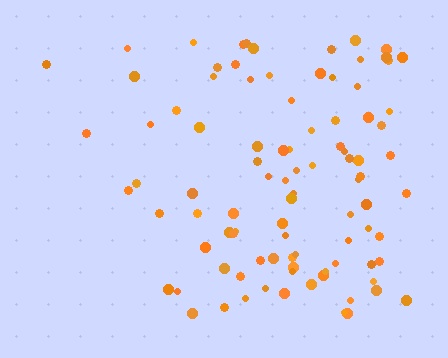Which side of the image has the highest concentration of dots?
The right.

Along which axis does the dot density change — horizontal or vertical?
Horizontal.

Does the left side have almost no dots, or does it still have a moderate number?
Still a moderate number, just noticeably fewer than the right.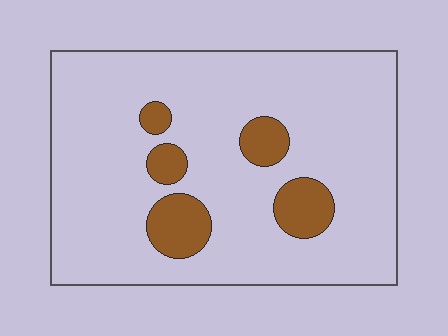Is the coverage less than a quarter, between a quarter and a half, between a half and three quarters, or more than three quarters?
Less than a quarter.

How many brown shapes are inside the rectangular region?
5.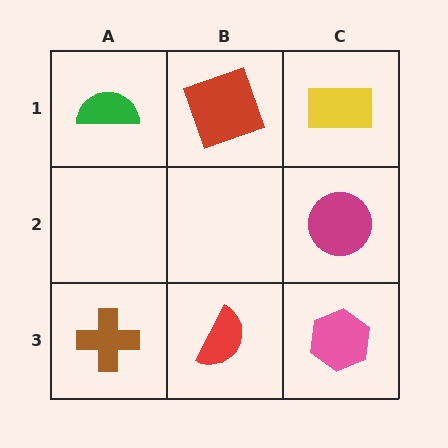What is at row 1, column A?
A green semicircle.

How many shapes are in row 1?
3 shapes.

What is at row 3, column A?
A brown cross.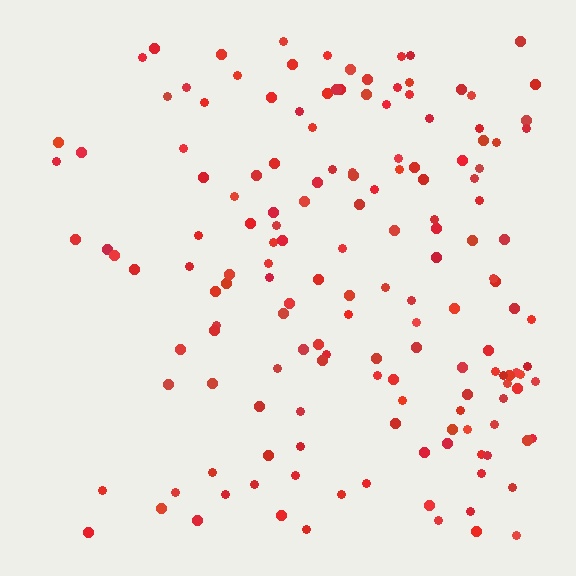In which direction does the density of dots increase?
From left to right, with the right side densest.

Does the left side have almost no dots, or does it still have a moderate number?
Still a moderate number, just noticeably fewer than the right.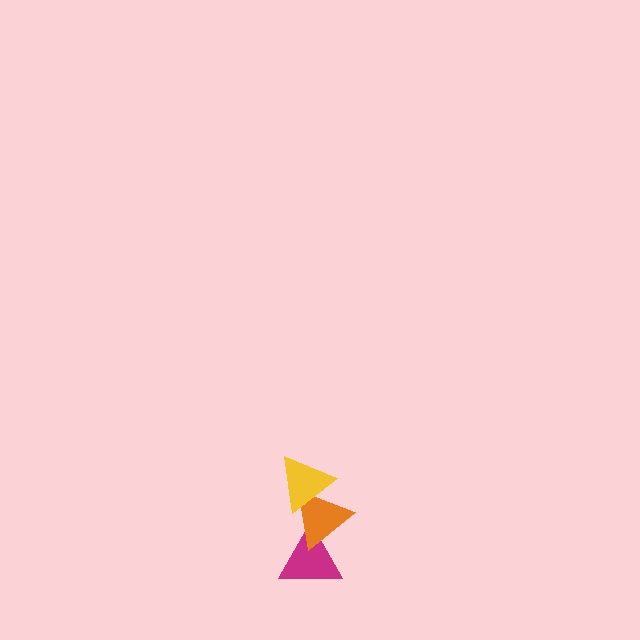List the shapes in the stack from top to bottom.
From top to bottom: the yellow triangle, the orange triangle, the magenta triangle.